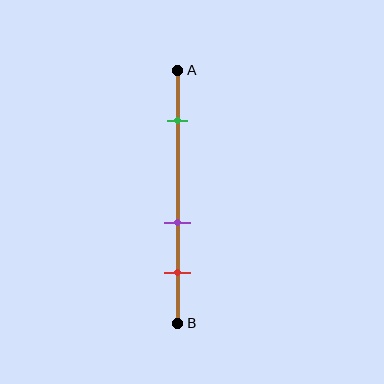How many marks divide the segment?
There are 3 marks dividing the segment.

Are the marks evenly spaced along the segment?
No, the marks are not evenly spaced.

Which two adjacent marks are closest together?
The purple and red marks are the closest adjacent pair.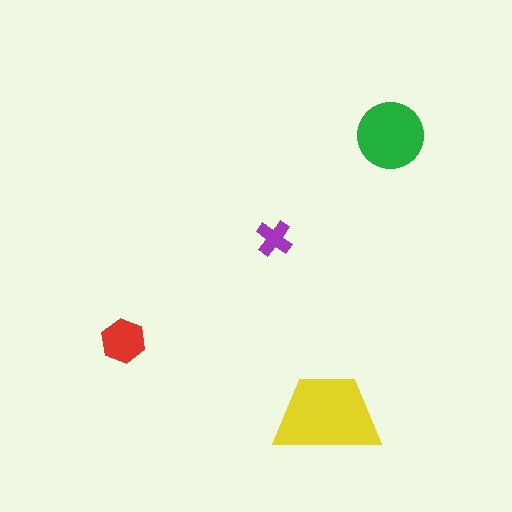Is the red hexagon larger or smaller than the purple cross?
Larger.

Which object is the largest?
The yellow trapezoid.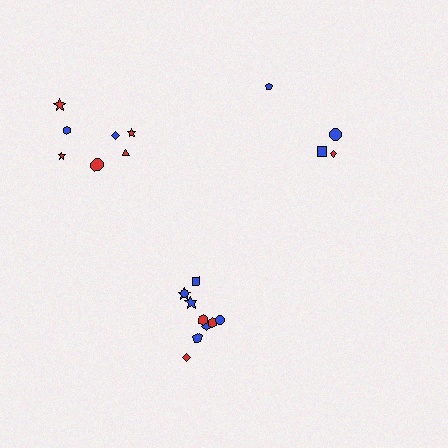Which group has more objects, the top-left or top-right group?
The top-left group.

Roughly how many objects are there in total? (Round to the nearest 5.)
Roughly 20 objects in total.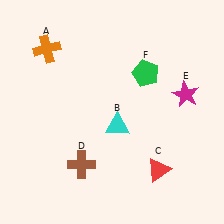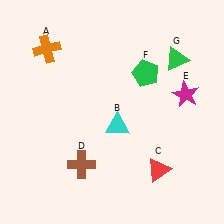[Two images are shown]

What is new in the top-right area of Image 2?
A green triangle (G) was added in the top-right area of Image 2.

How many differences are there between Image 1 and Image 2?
There is 1 difference between the two images.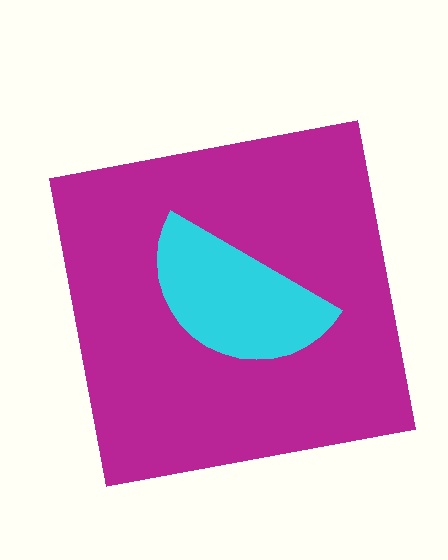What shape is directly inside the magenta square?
The cyan semicircle.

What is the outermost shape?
The magenta square.